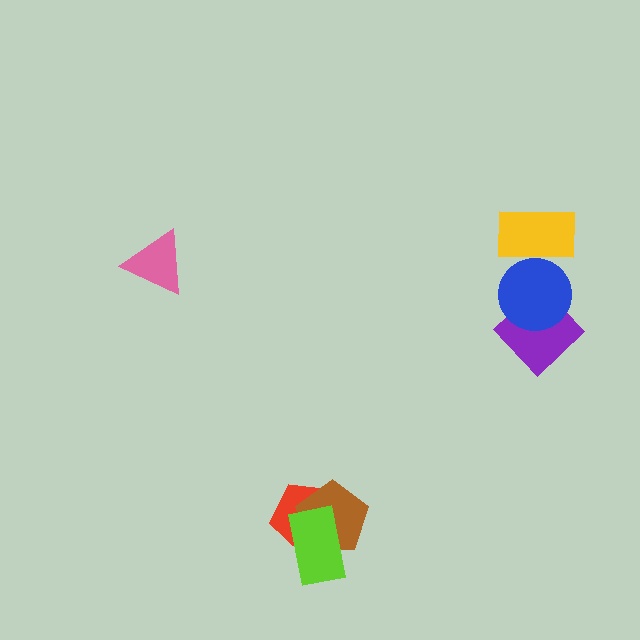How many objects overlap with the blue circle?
2 objects overlap with the blue circle.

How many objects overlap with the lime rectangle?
2 objects overlap with the lime rectangle.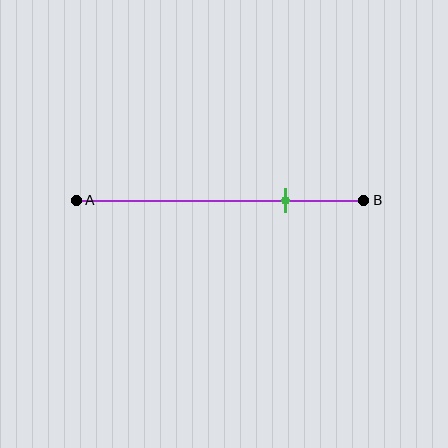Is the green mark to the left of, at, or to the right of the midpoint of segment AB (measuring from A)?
The green mark is to the right of the midpoint of segment AB.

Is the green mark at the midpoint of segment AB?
No, the mark is at about 75% from A, not at the 50% midpoint.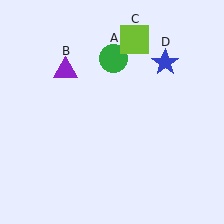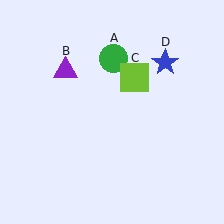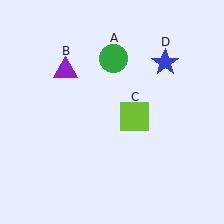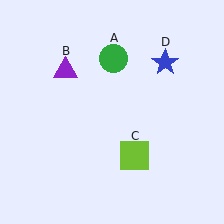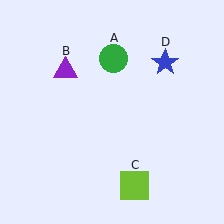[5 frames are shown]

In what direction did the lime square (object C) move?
The lime square (object C) moved down.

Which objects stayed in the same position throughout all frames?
Green circle (object A) and purple triangle (object B) and blue star (object D) remained stationary.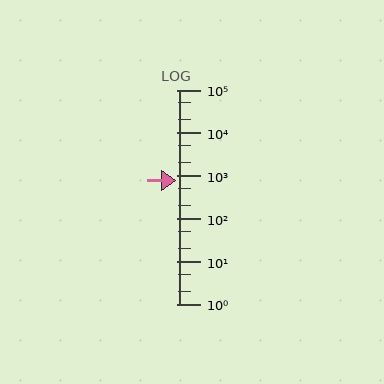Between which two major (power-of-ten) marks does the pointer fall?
The pointer is between 100 and 1000.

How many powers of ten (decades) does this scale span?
The scale spans 5 decades, from 1 to 100000.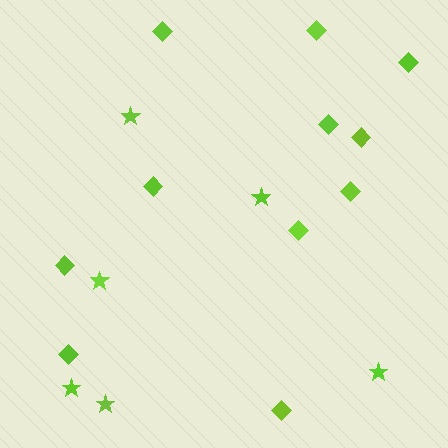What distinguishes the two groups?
There are 2 groups: one group of stars (6) and one group of diamonds (11).